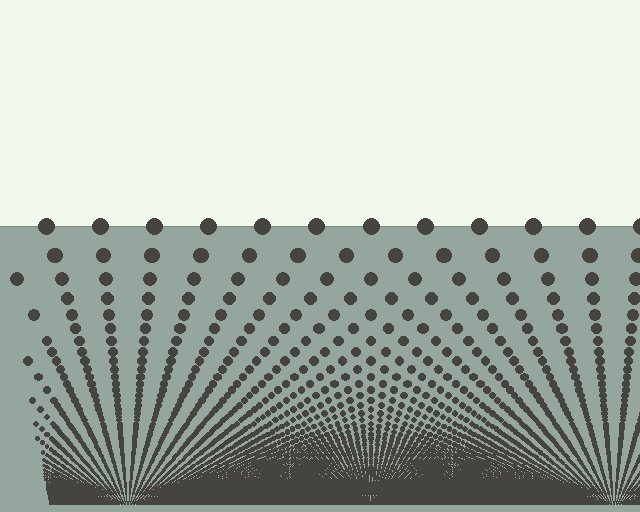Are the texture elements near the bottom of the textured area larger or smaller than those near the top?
Smaller. The gradient is inverted — elements near the bottom are smaller and denser.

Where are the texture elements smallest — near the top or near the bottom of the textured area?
Near the bottom.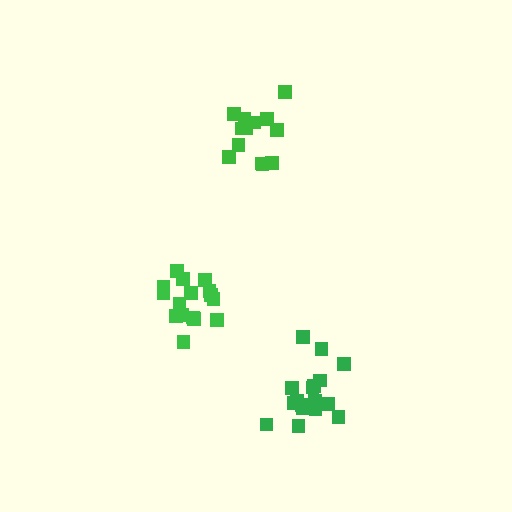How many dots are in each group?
Group 1: 14 dots, Group 2: 17 dots, Group 3: 16 dots (47 total).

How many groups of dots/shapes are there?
There are 3 groups.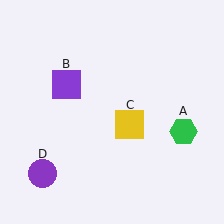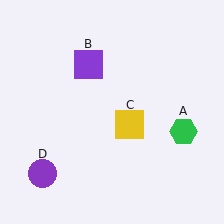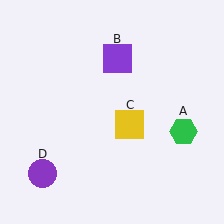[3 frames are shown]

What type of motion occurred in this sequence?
The purple square (object B) rotated clockwise around the center of the scene.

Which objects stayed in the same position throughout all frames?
Green hexagon (object A) and yellow square (object C) and purple circle (object D) remained stationary.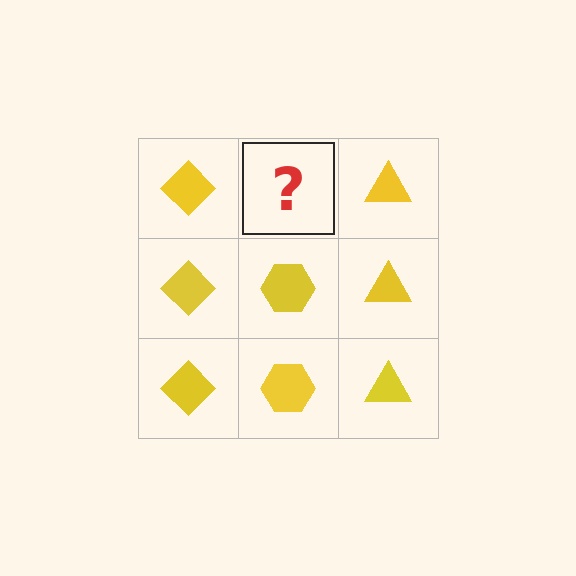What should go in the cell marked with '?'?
The missing cell should contain a yellow hexagon.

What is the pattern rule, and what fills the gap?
The rule is that each column has a consistent shape. The gap should be filled with a yellow hexagon.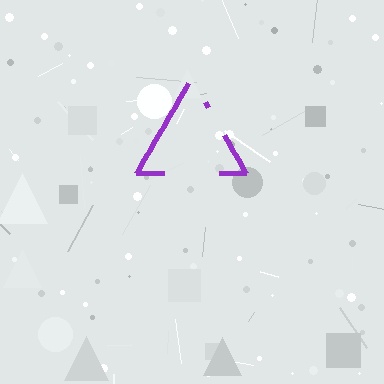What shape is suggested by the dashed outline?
The dashed outline suggests a triangle.